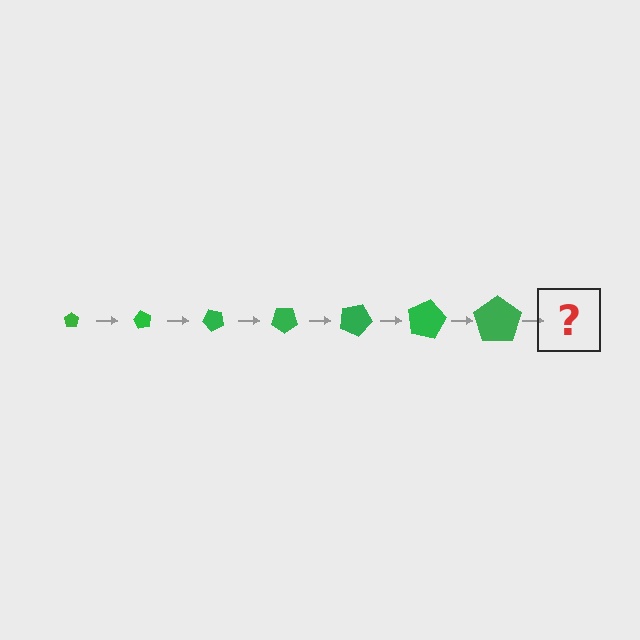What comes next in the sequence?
The next element should be a pentagon, larger than the previous one and rotated 420 degrees from the start.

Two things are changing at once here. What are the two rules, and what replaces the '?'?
The two rules are that the pentagon grows larger each step and it rotates 60 degrees each step. The '?' should be a pentagon, larger than the previous one and rotated 420 degrees from the start.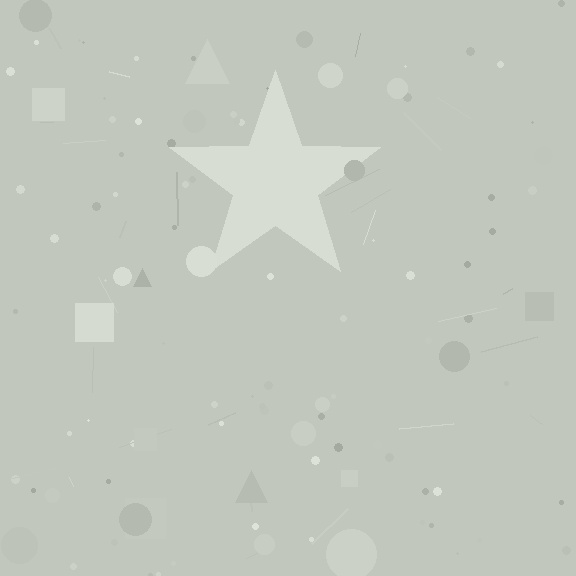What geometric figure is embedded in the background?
A star is embedded in the background.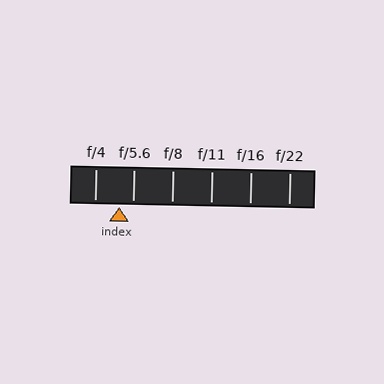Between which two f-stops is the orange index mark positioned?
The index mark is between f/4 and f/5.6.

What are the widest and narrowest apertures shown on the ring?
The widest aperture shown is f/4 and the narrowest is f/22.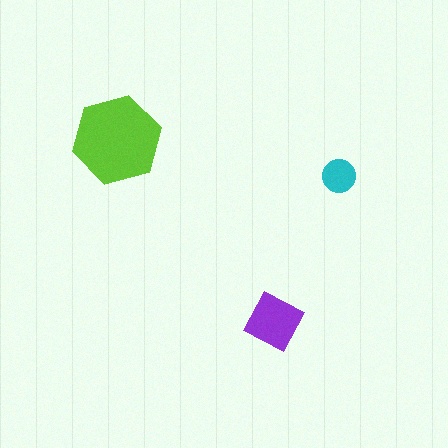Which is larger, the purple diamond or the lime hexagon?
The lime hexagon.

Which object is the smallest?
The cyan circle.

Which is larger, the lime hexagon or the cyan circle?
The lime hexagon.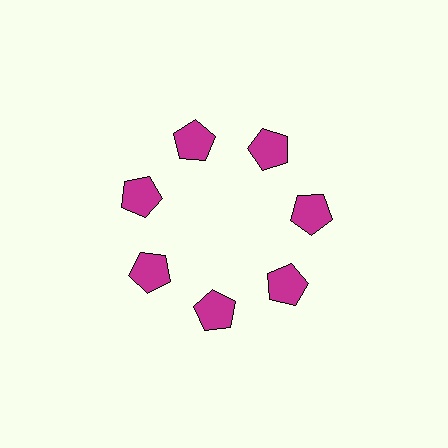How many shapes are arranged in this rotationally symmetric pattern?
There are 7 shapes, arranged in 7 groups of 1.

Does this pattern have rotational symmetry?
Yes, this pattern has 7-fold rotational symmetry. It looks the same after rotating 51 degrees around the center.